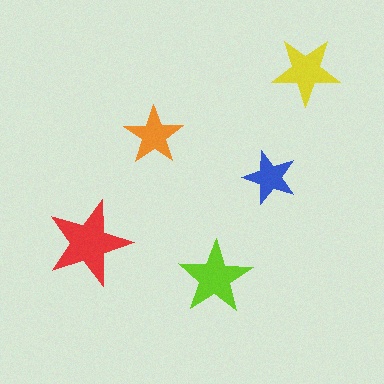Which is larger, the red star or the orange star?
The red one.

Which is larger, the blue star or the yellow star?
The yellow one.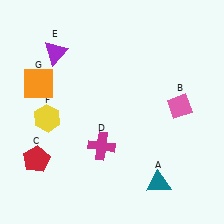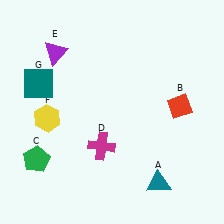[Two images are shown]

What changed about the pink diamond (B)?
In Image 1, B is pink. In Image 2, it changed to red.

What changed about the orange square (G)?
In Image 1, G is orange. In Image 2, it changed to teal.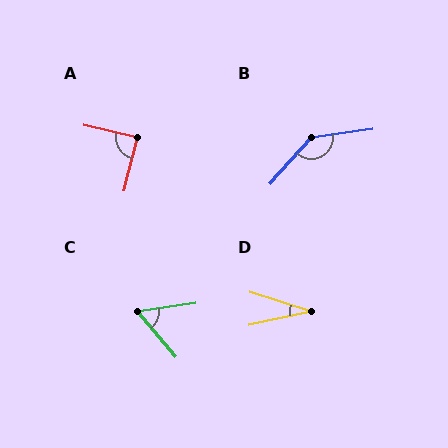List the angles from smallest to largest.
D (30°), C (59°), A (88°), B (140°).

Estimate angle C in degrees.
Approximately 59 degrees.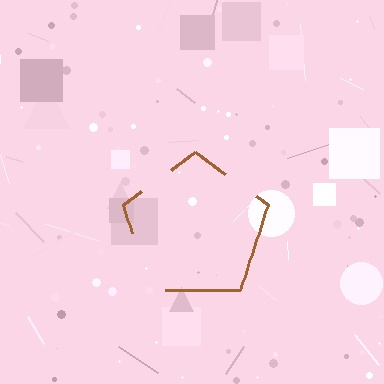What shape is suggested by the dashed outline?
The dashed outline suggests a pentagon.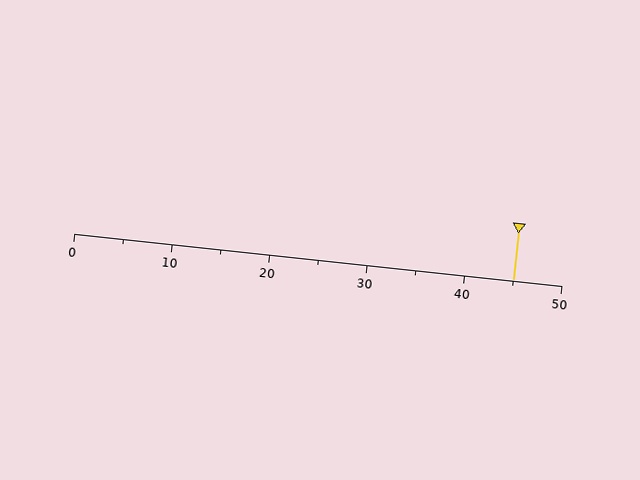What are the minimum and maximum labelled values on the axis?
The axis runs from 0 to 50.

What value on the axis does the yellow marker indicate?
The marker indicates approximately 45.